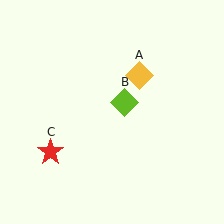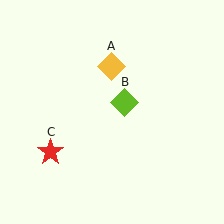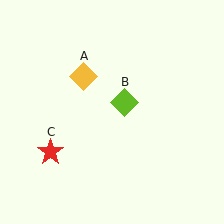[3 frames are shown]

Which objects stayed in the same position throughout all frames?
Lime diamond (object B) and red star (object C) remained stationary.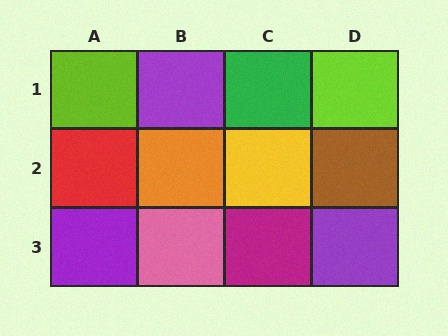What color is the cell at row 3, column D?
Purple.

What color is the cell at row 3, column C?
Magenta.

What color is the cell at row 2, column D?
Brown.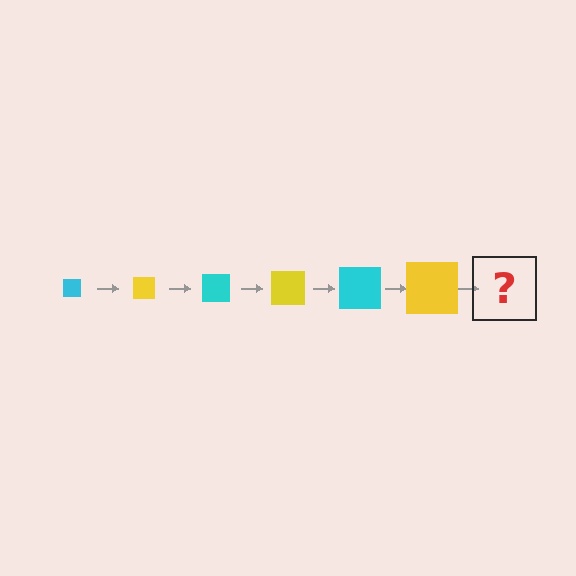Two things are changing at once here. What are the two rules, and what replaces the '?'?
The two rules are that the square grows larger each step and the color cycles through cyan and yellow. The '?' should be a cyan square, larger than the previous one.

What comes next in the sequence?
The next element should be a cyan square, larger than the previous one.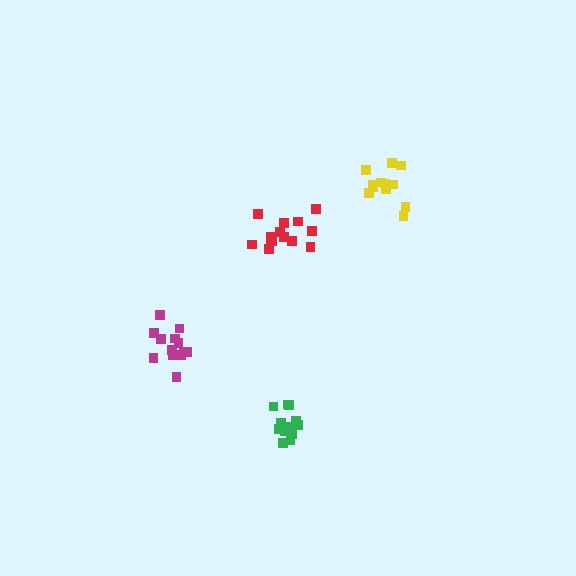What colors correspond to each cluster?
The clusters are colored: green, red, yellow, magenta.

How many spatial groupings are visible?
There are 4 spatial groupings.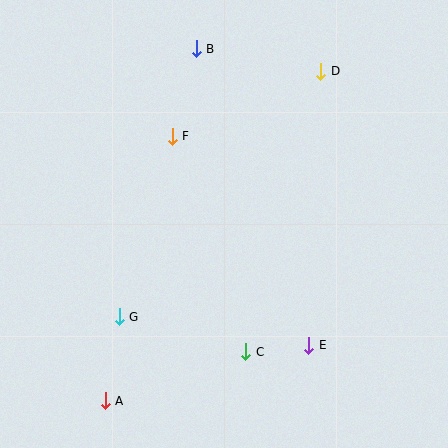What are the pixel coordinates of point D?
Point D is at (321, 71).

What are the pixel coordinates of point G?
Point G is at (119, 317).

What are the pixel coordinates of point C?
Point C is at (246, 352).